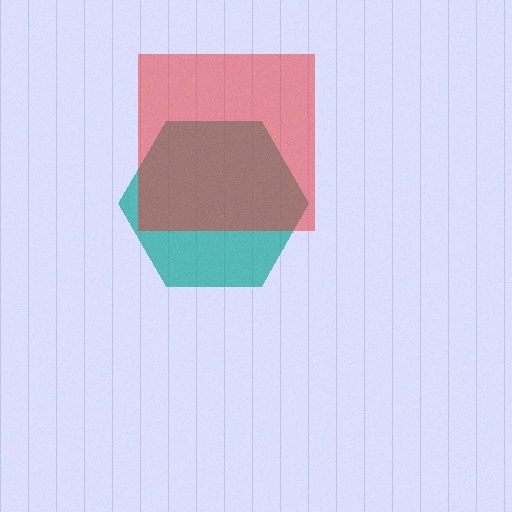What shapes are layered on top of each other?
The layered shapes are: a teal hexagon, a red square.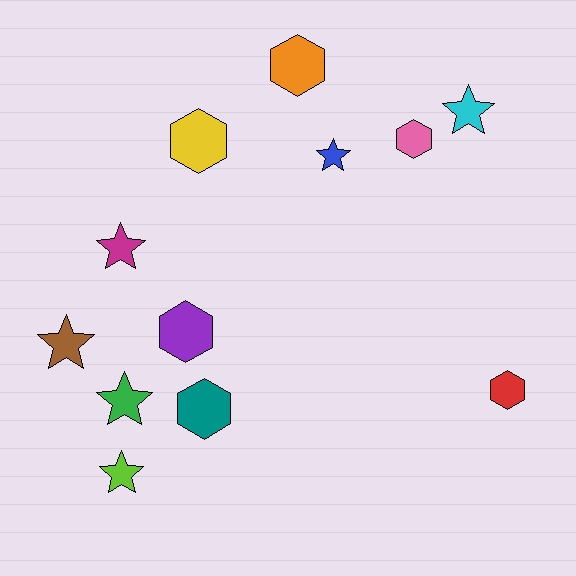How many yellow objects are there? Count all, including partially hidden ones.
There is 1 yellow object.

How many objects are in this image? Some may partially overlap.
There are 12 objects.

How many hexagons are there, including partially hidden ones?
There are 6 hexagons.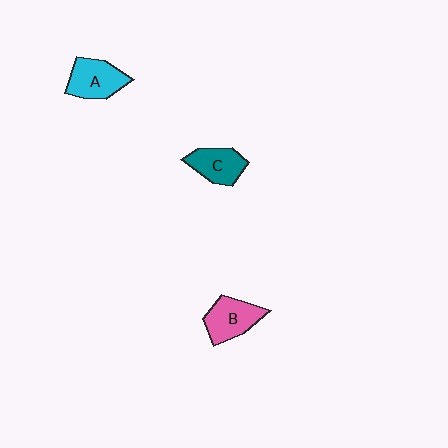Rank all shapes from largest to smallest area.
From largest to smallest: A (cyan), B (pink), C (teal).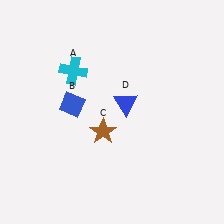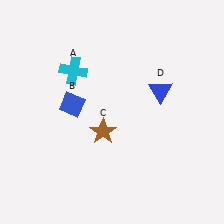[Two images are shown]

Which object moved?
The blue triangle (D) moved right.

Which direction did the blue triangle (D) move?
The blue triangle (D) moved right.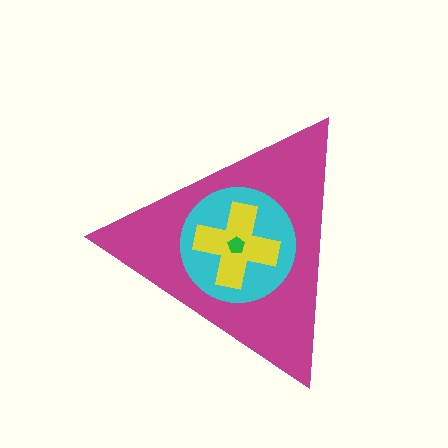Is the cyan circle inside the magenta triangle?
Yes.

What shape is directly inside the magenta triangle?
The cyan circle.